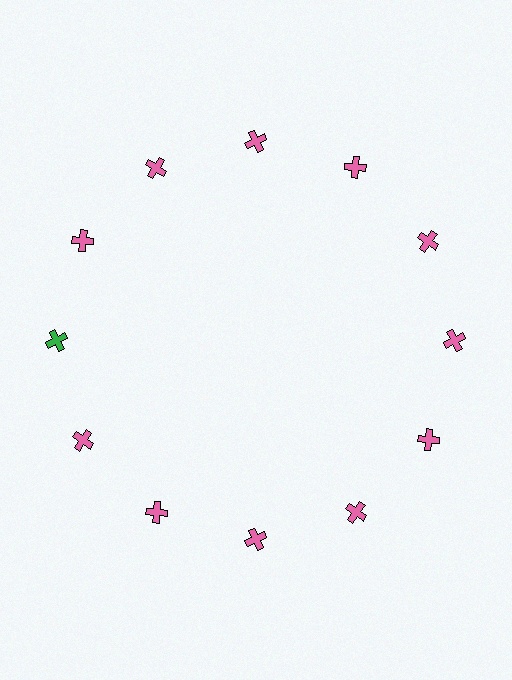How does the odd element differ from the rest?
It has a different color: green instead of pink.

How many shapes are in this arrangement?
There are 12 shapes arranged in a ring pattern.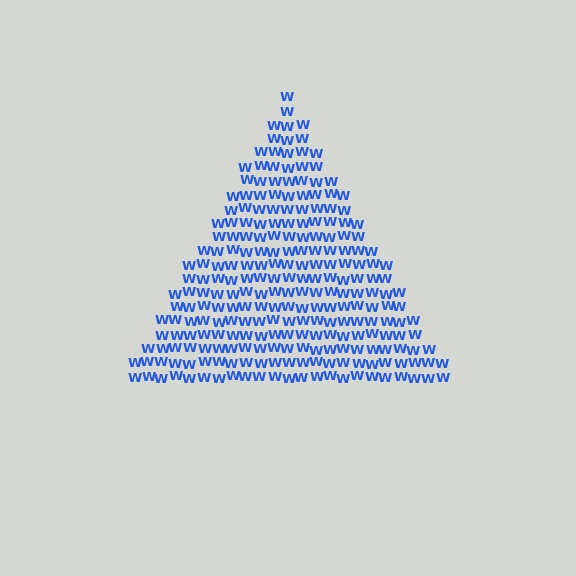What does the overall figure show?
The overall figure shows a triangle.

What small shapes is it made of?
It is made of small letter W's.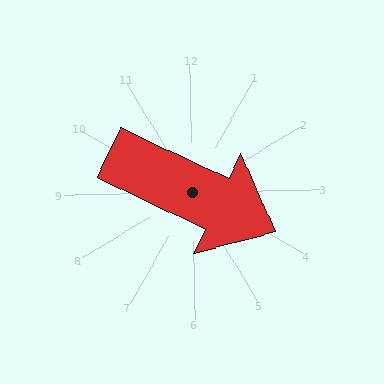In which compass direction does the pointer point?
Southeast.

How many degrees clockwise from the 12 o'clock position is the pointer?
Approximately 116 degrees.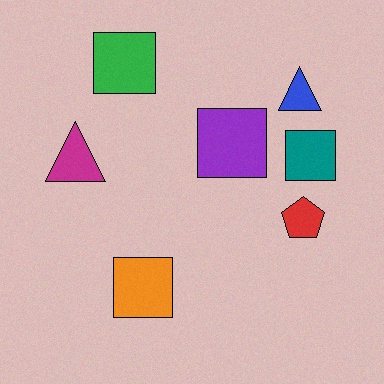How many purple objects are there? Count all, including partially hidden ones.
There is 1 purple object.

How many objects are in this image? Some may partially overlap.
There are 7 objects.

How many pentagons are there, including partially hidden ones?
There is 1 pentagon.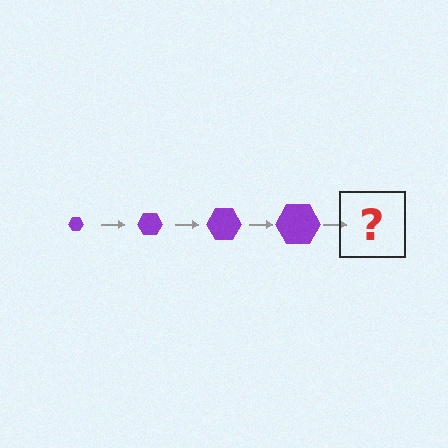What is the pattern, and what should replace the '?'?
The pattern is that the hexagon gets progressively larger each step. The '?' should be a purple hexagon, larger than the previous one.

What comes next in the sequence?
The next element should be a purple hexagon, larger than the previous one.